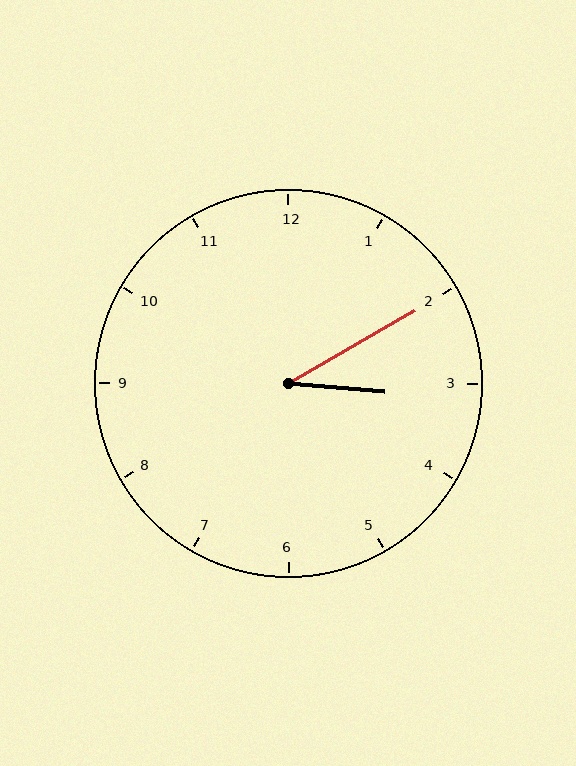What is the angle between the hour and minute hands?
Approximately 35 degrees.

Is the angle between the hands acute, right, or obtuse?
It is acute.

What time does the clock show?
3:10.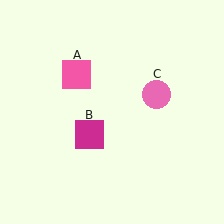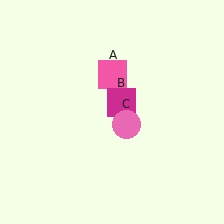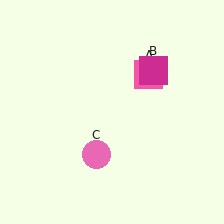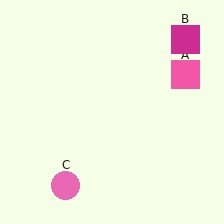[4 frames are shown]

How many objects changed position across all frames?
3 objects changed position: pink square (object A), magenta square (object B), pink circle (object C).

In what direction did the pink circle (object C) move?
The pink circle (object C) moved down and to the left.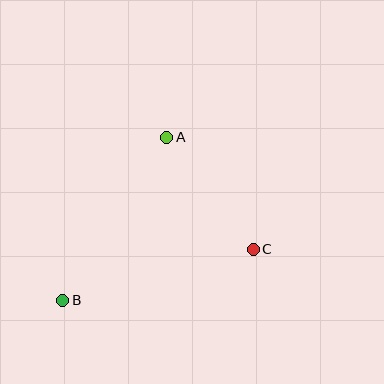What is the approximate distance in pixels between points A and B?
The distance between A and B is approximately 194 pixels.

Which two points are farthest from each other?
Points B and C are farthest from each other.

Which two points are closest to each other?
Points A and C are closest to each other.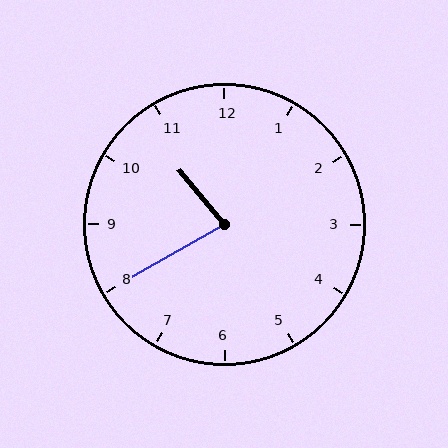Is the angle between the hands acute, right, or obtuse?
It is acute.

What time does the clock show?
10:40.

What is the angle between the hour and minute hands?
Approximately 80 degrees.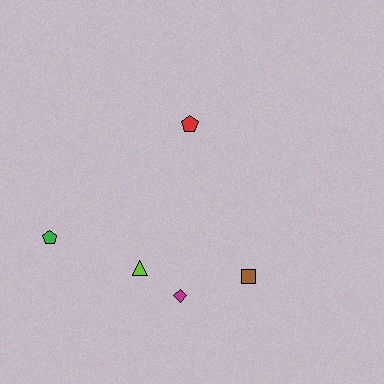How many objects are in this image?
There are 5 objects.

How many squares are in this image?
There is 1 square.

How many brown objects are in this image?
There is 1 brown object.